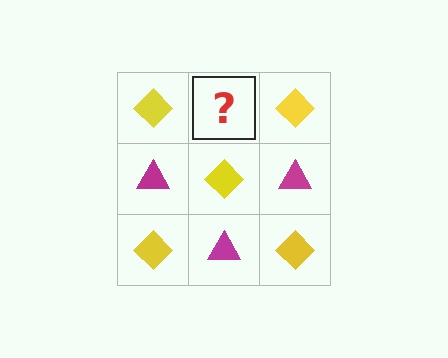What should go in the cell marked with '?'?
The missing cell should contain a magenta triangle.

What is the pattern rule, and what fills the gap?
The rule is that it alternates yellow diamond and magenta triangle in a checkerboard pattern. The gap should be filled with a magenta triangle.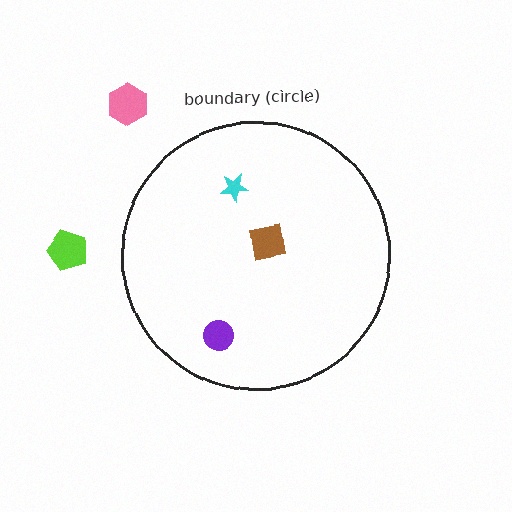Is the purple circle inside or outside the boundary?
Inside.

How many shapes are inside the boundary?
3 inside, 2 outside.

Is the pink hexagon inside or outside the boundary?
Outside.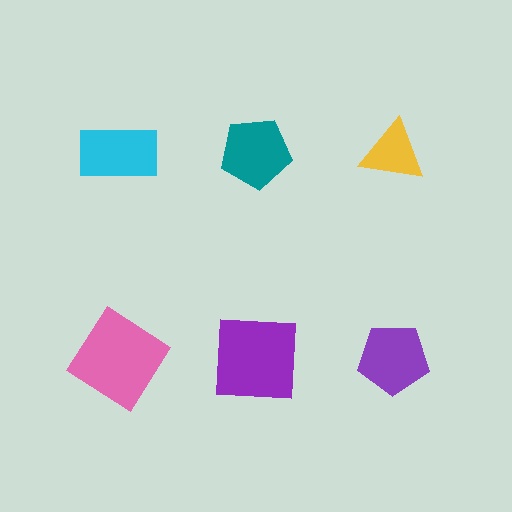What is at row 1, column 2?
A teal pentagon.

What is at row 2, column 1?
A pink diamond.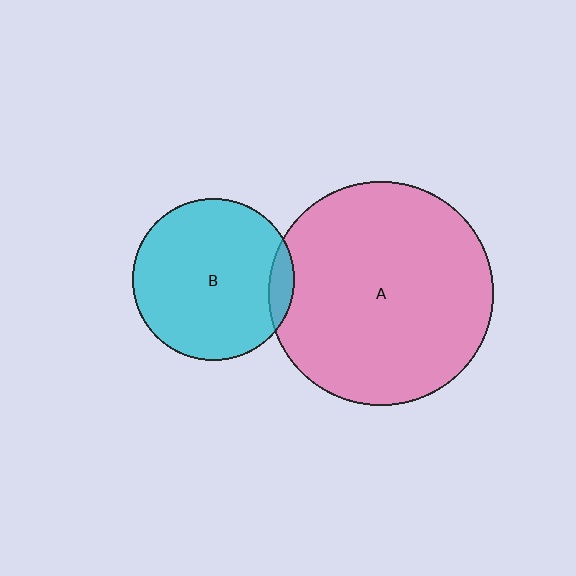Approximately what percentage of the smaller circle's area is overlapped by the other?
Approximately 10%.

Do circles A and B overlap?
Yes.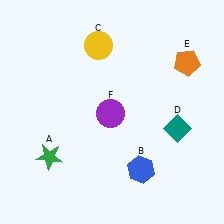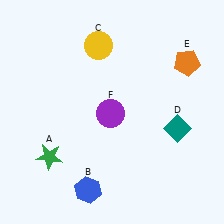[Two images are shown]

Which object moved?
The blue hexagon (B) moved left.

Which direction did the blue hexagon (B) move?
The blue hexagon (B) moved left.